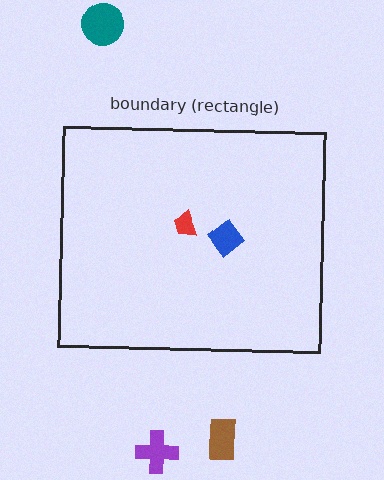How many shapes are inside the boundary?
2 inside, 3 outside.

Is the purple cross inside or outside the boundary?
Outside.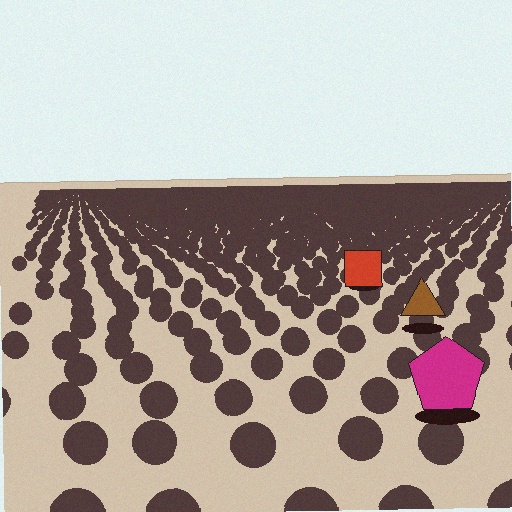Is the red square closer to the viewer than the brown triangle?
No. The brown triangle is closer — you can tell from the texture gradient: the ground texture is coarser near it.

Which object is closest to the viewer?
The magenta pentagon is closest. The texture marks near it are larger and more spread out.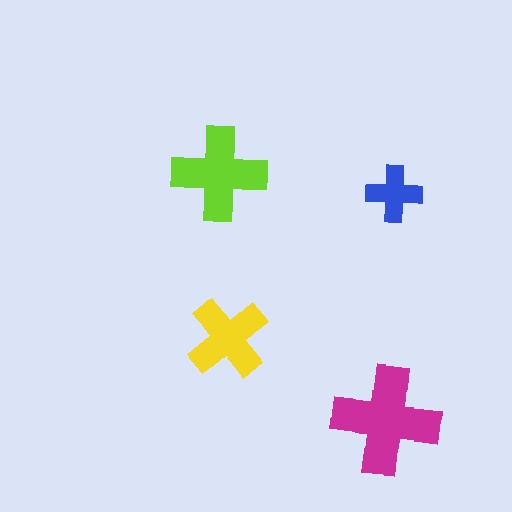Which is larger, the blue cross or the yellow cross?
The yellow one.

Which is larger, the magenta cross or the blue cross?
The magenta one.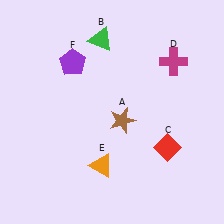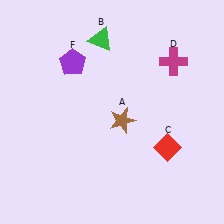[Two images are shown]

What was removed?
The orange triangle (E) was removed in Image 2.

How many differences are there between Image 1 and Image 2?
There is 1 difference between the two images.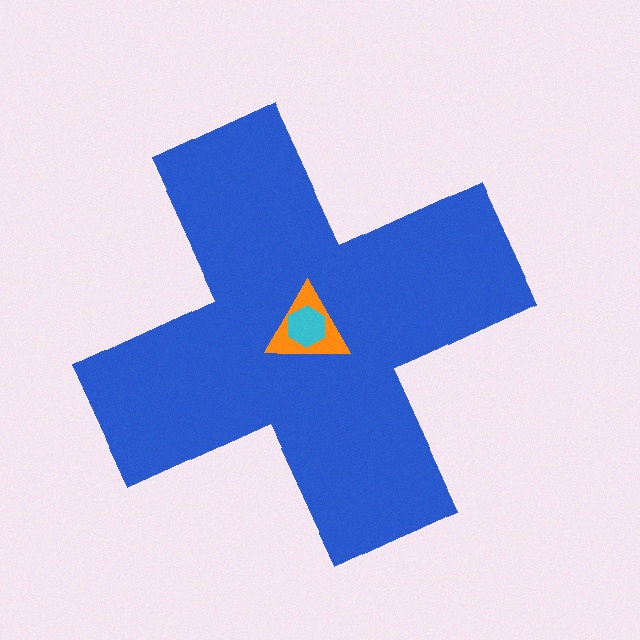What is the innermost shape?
The cyan hexagon.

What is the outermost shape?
The blue cross.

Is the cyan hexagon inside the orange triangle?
Yes.